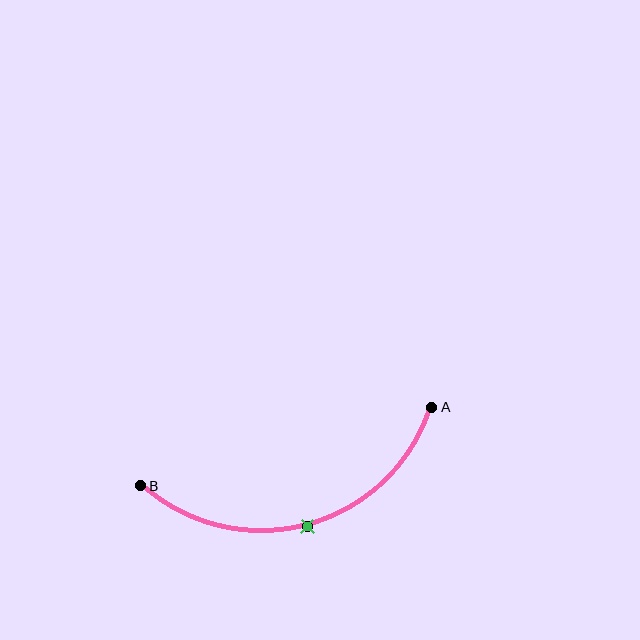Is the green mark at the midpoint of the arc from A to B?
Yes. The green mark lies on the arc at equal arc-length from both A and B — it is the arc midpoint.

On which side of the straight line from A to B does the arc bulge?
The arc bulges below the straight line connecting A and B.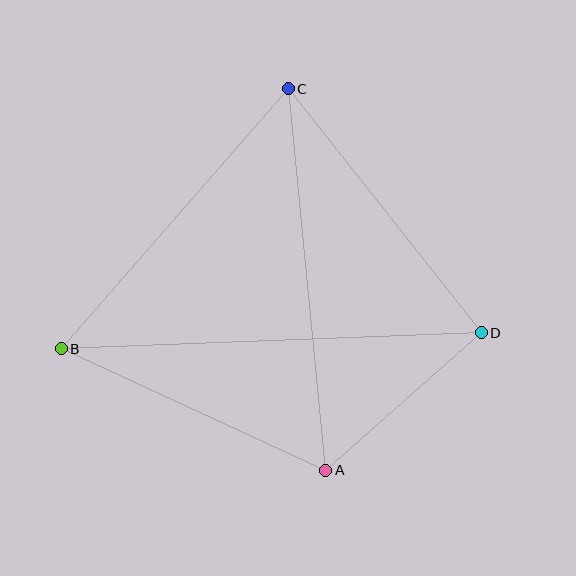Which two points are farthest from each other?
Points B and D are farthest from each other.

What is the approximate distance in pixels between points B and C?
The distance between B and C is approximately 345 pixels.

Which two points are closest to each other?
Points A and D are closest to each other.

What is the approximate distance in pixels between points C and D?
The distance between C and D is approximately 311 pixels.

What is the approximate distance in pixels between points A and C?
The distance between A and C is approximately 384 pixels.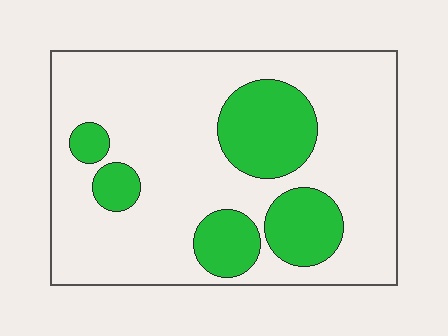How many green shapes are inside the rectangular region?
5.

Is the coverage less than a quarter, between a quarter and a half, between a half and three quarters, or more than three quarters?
Less than a quarter.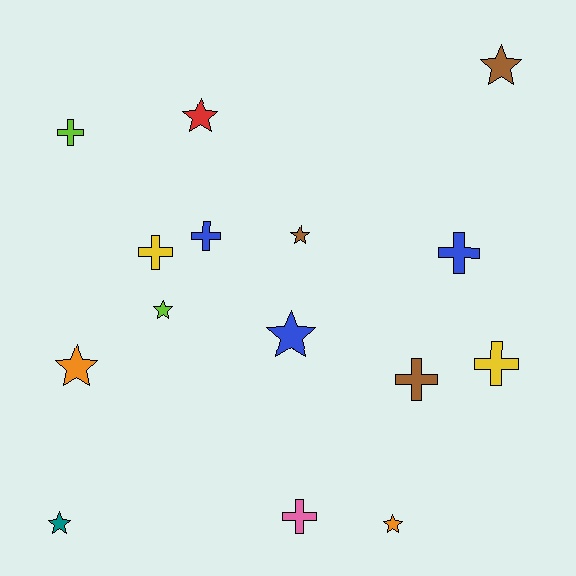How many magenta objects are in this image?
There are no magenta objects.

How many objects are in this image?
There are 15 objects.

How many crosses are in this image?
There are 7 crosses.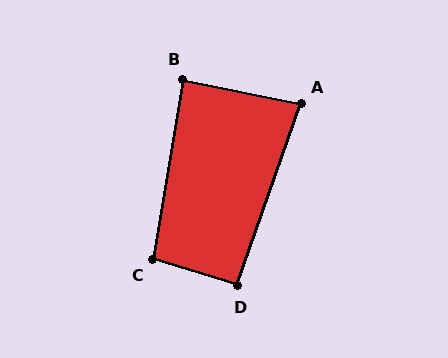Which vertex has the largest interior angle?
C, at approximately 98 degrees.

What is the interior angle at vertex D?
Approximately 92 degrees (approximately right).